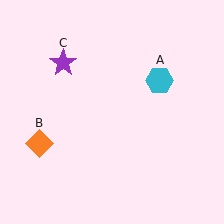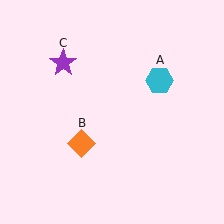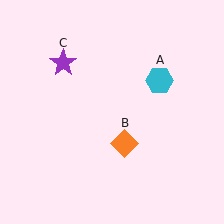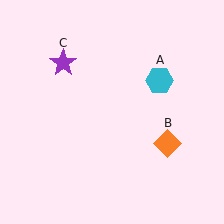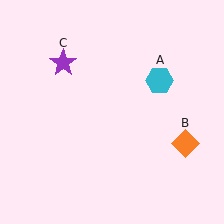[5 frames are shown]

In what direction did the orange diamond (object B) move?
The orange diamond (object B) moved right.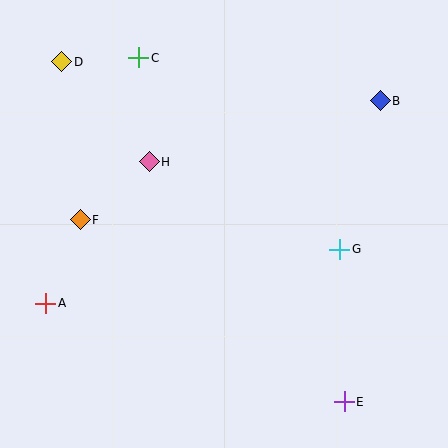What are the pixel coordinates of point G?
Point G is at (340, 249).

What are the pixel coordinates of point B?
Point B is at (380, 101).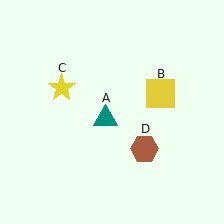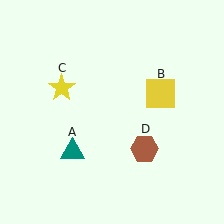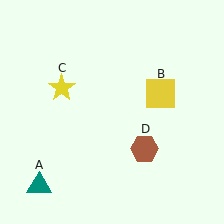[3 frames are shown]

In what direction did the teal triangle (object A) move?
The teal triangle (object A) moved down and to the left.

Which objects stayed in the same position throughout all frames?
Yellow square (object B) and yellow star (object C) and brown hexagon (object D) remained stationary.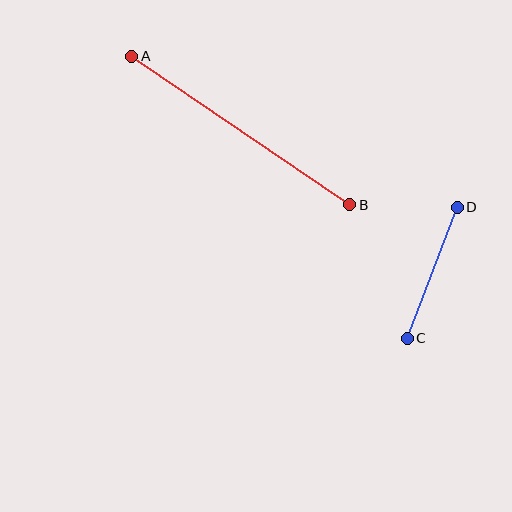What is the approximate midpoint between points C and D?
The midpoint is at approximately (432, 273) pixels.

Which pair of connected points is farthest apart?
Points A and B are farthest apart.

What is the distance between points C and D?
The distance is approximately 140 pixels.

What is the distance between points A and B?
The distance is approximately 264 pixels.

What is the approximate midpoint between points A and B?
The midpoint is at approximately (241, 131) pixels.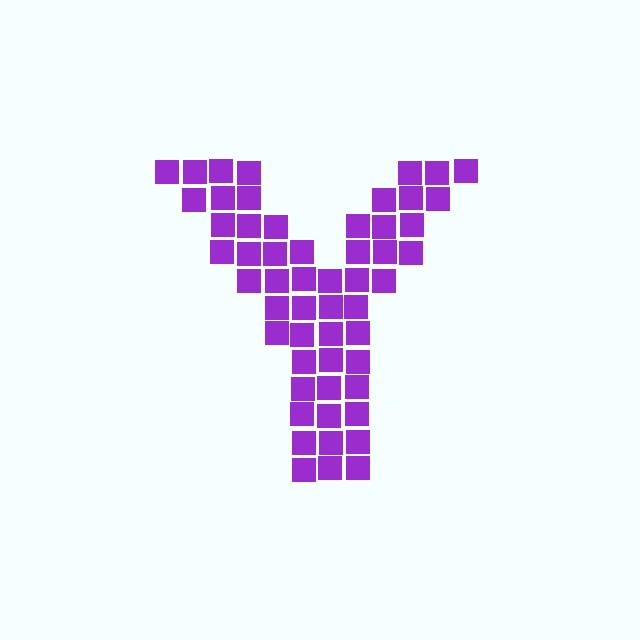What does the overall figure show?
The overall figure shows the letter Y.